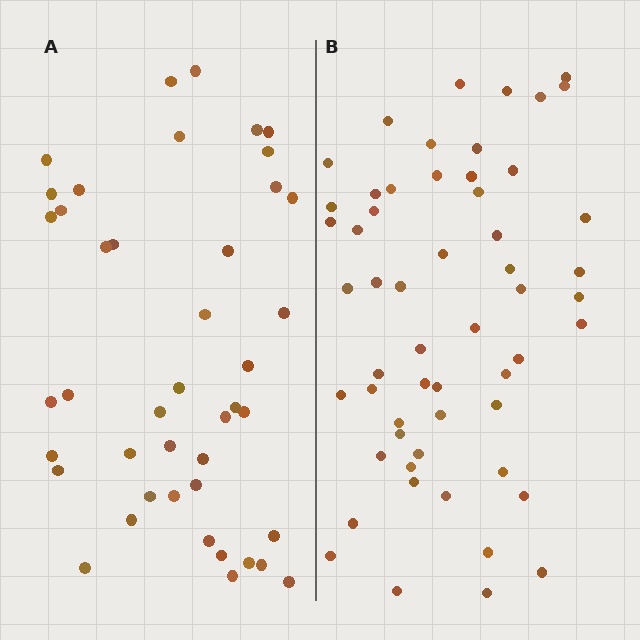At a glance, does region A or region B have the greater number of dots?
Region B (the right region) has more dots.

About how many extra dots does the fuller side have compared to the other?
Region B has approximately 15 more dots than region A.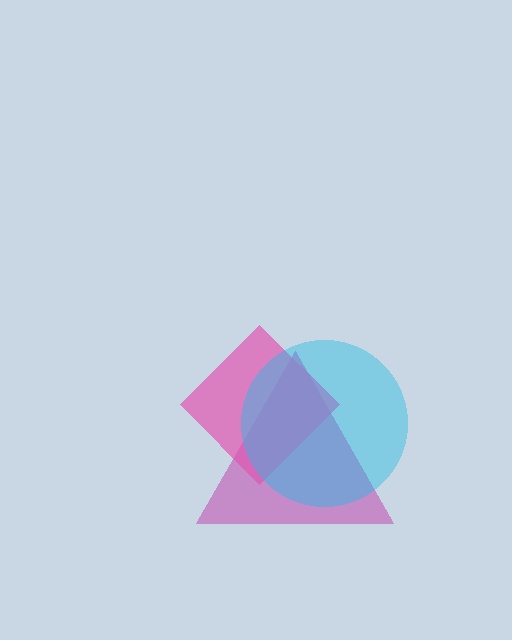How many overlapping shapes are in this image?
There are 3 overlapping shapes in the image.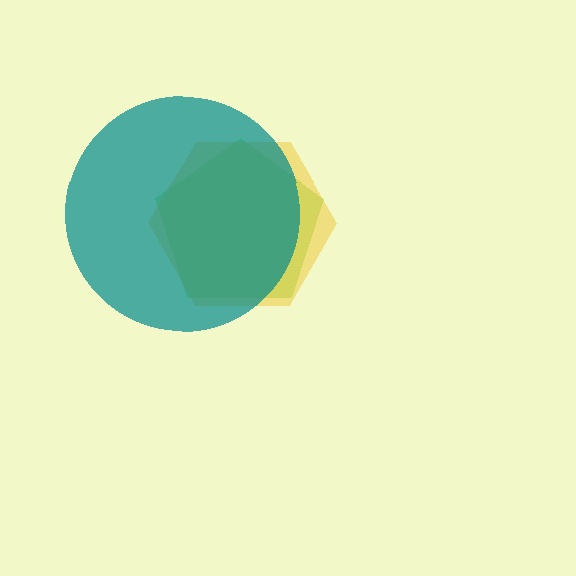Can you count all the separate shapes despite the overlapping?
Yes, there are 3 separate shapes.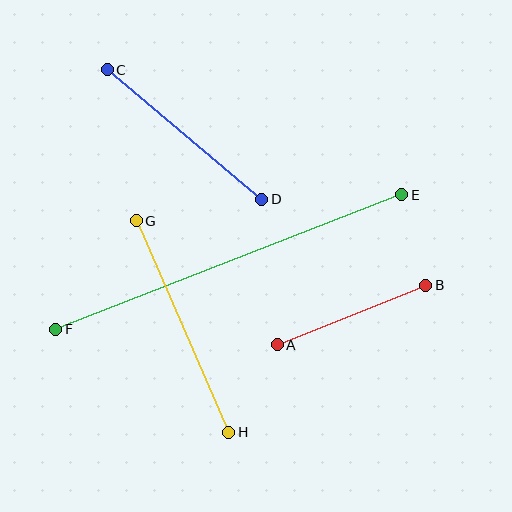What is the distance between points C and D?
The distance is approximately 202 pixels.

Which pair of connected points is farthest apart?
Points E and F are farthest apart.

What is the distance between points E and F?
The distance is approximately 371 pixels.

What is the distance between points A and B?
The distance is approximately 160 pixels.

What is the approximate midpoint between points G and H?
The midpoint is at approximately (182, 327) pixels.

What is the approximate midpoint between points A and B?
The midpoint is at approximately (351, 315) pixels.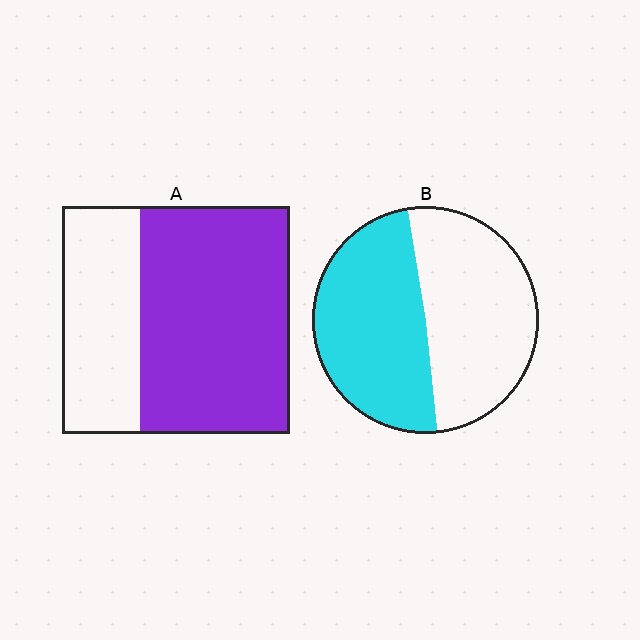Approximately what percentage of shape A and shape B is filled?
A is approximately 65% and B is approximately 50%.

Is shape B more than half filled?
Roughly half.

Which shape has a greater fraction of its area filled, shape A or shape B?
Shape A.